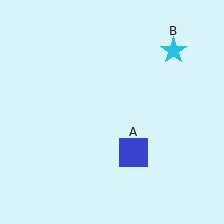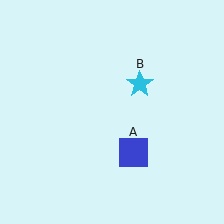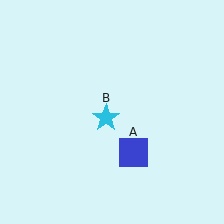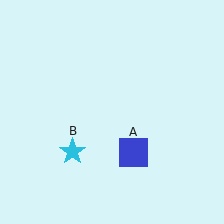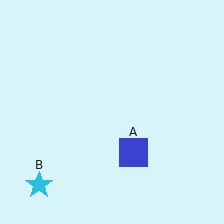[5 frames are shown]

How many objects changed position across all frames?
1 object changed position: cyan star (object B).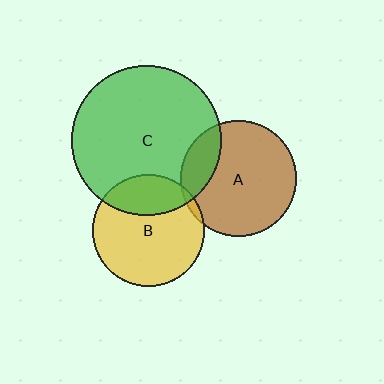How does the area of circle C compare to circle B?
Approximately 1.8 times.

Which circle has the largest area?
Circle C (green).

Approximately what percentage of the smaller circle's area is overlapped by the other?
Approximately 25%.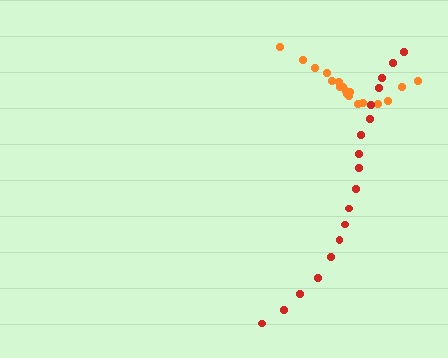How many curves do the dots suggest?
There are 2 distinct paths.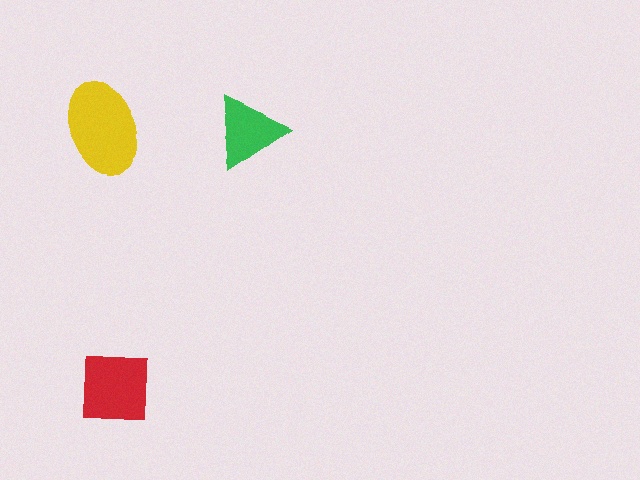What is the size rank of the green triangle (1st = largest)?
3rd.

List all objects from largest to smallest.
The yellow ellipse, the red square, the green triangle.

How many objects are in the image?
There are 3 objects in the image.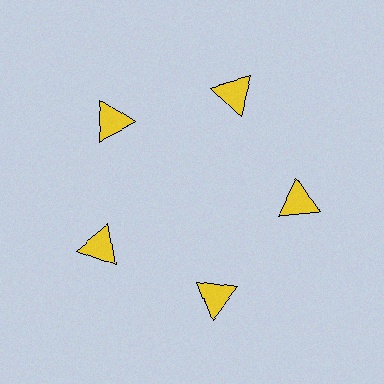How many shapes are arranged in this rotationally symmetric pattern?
There are 5 shapes, arranged in 5 groups of 1.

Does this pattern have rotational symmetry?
Yes, this pattern has 5-fold rotational symmetry. It looks the same after rotating 72 degrees around the center.